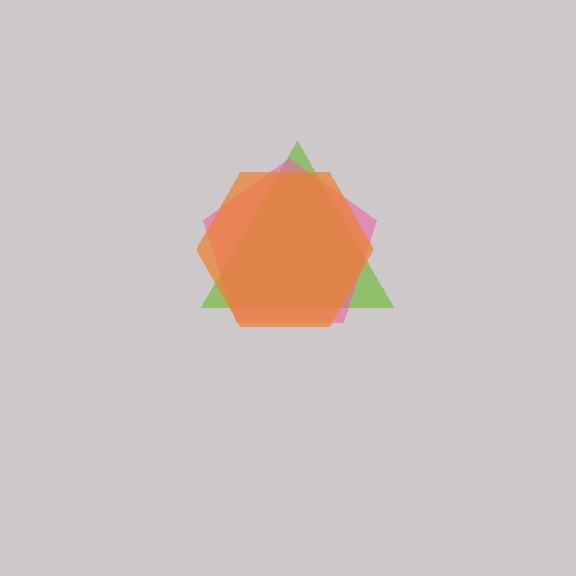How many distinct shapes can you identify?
There are 3 distinct shapes: a lime triangle, a pink pentagon, an orange hexagon.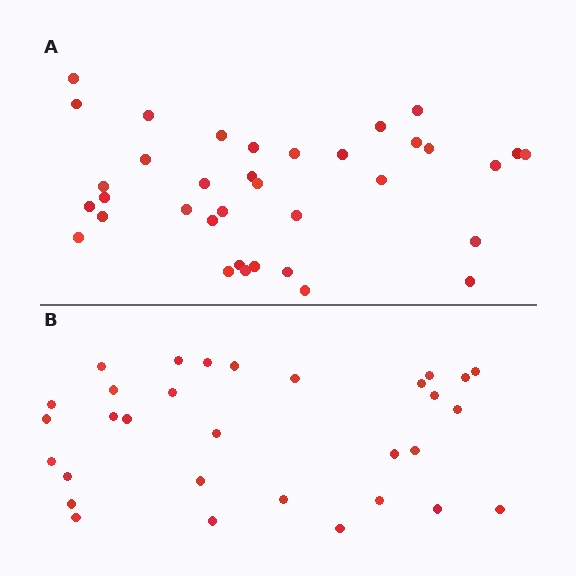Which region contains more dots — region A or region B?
Region A (the top region) has more dots.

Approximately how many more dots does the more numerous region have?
Region A has about 5 more dots than region B.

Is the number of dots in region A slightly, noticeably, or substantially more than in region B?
Region A has only slightly more — the two regions are fairly close. The ratio is roughly 1.2 to 1.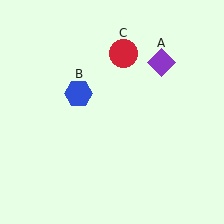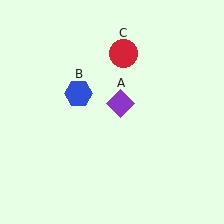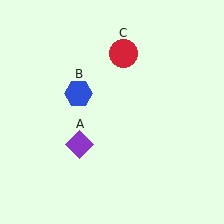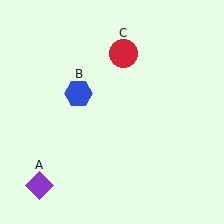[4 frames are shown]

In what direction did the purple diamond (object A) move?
The purple diamond (object A) moved down and to the left.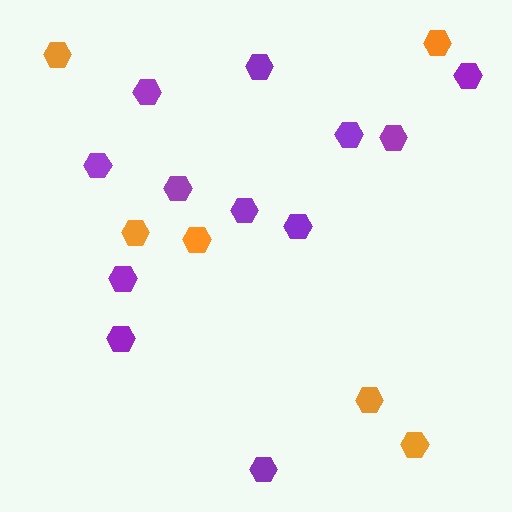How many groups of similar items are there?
There are 2 groups: one group of purple hexagons (12) and one group of orange hexagons (6).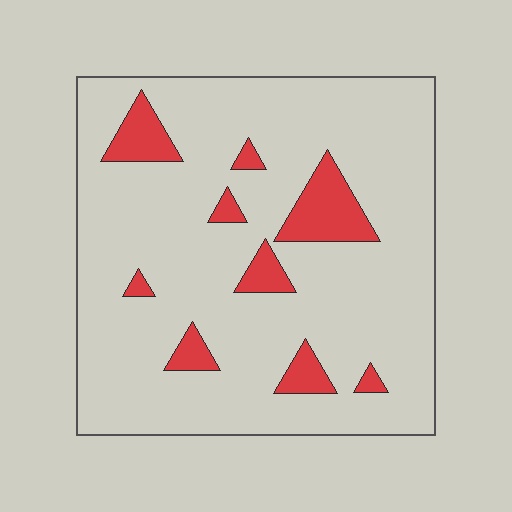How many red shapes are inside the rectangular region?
9.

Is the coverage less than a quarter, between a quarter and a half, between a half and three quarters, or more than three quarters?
Less than a quarter.